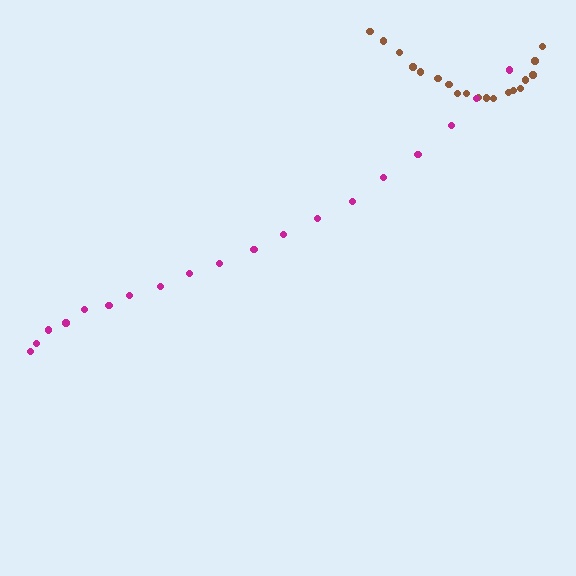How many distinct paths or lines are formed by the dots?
There are 2 distinct paths.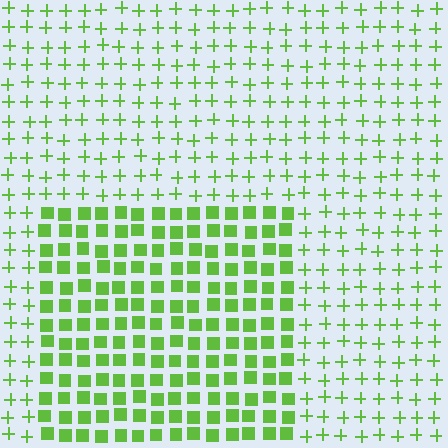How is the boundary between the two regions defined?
The boundary is defined by a change in element shape: squares inside vs. plus signs outside. All elements share the same color and spacing.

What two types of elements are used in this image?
The image uses squares inside the rectangle region and plus signs outside it.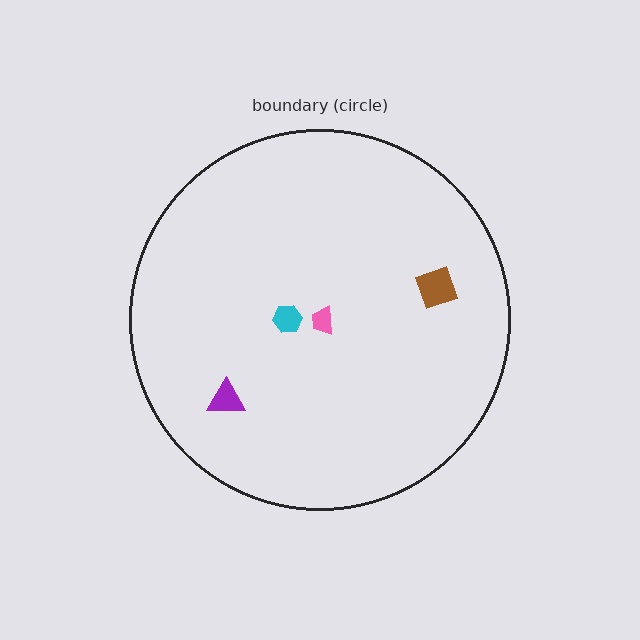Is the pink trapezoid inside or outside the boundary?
Inside.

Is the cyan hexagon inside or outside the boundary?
Inside.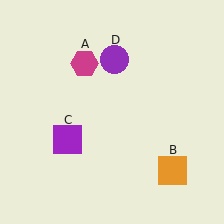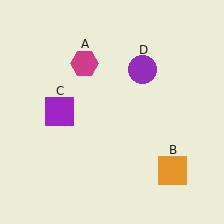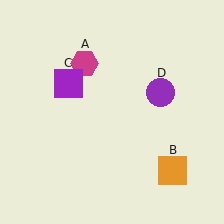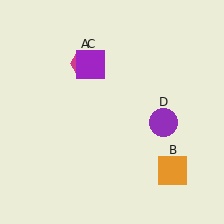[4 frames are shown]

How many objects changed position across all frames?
2 objects changed position: purple square (object C), purple circle (object D).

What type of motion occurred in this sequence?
The purple square (object C), purple circle (object D) rotated clockwise around the center of the scene.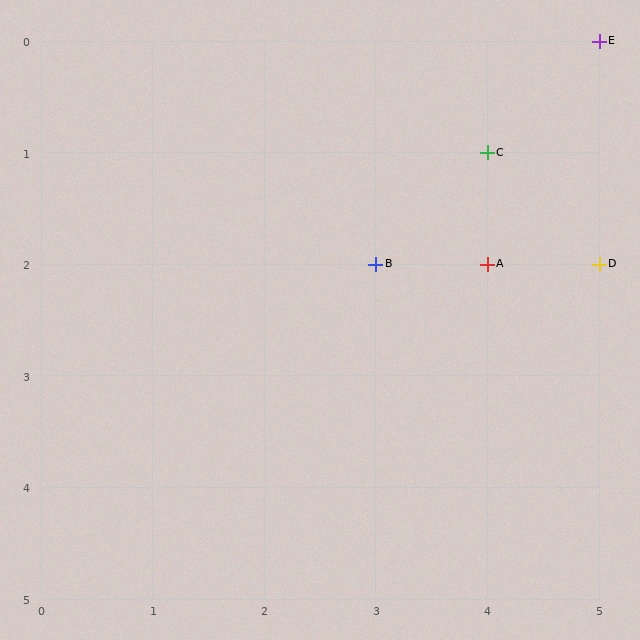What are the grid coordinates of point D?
Point D is at grid coordinates (5, 2).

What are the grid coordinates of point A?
Point A is at grid coordinates (4, 2).